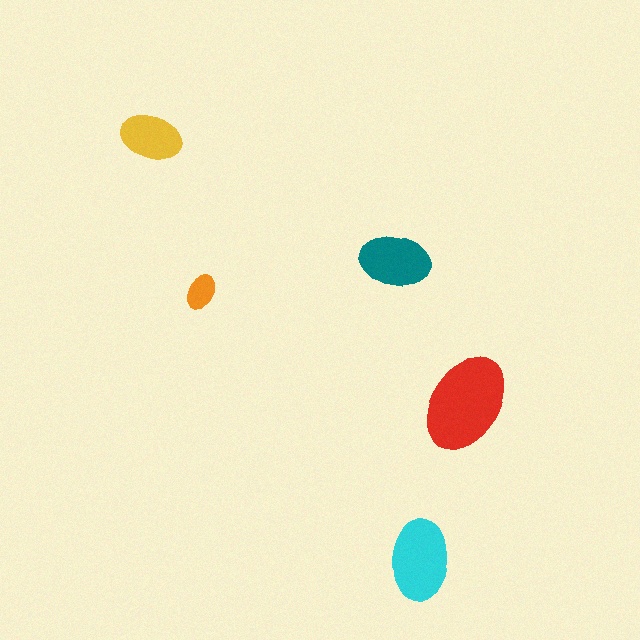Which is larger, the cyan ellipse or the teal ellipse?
The cyan one.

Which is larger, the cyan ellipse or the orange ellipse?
The cyan one.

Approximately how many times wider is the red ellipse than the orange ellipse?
About 2.5 times wider.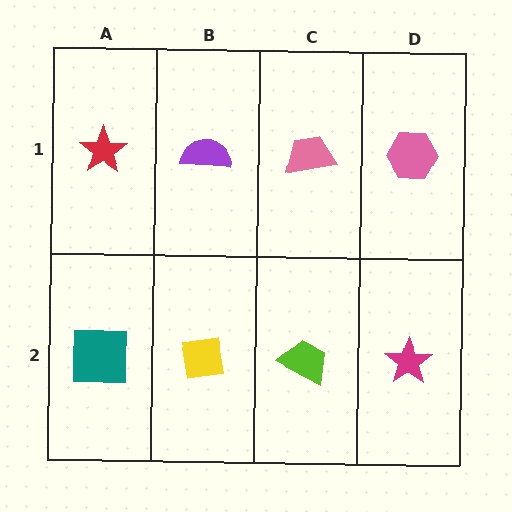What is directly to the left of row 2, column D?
A lime trapezoid.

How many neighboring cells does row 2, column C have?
3.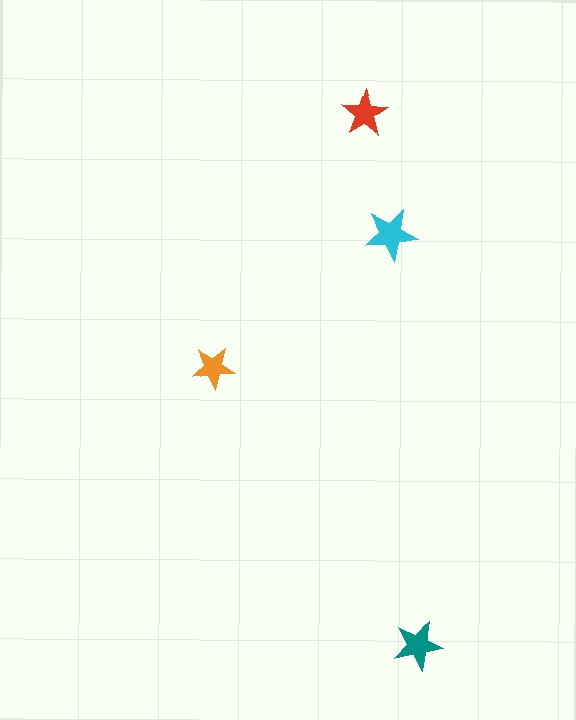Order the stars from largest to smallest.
the cyan one, the teal one, the red one, the orange one.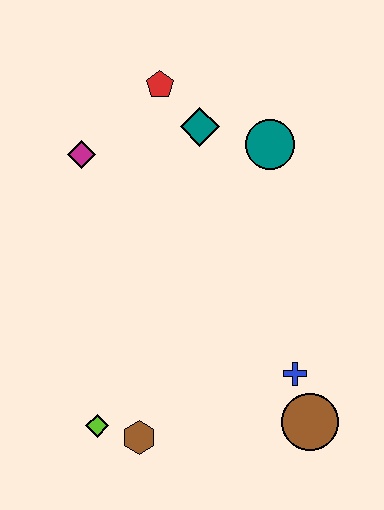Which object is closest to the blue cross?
The brown circle is closest to the blue cross.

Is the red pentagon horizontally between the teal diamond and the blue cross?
No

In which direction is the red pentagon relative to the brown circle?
The red pentagon is above the brown circle.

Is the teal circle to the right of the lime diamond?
Yes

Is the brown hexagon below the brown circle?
Yes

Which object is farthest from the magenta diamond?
The brown circle is farthest from the magenta diamond.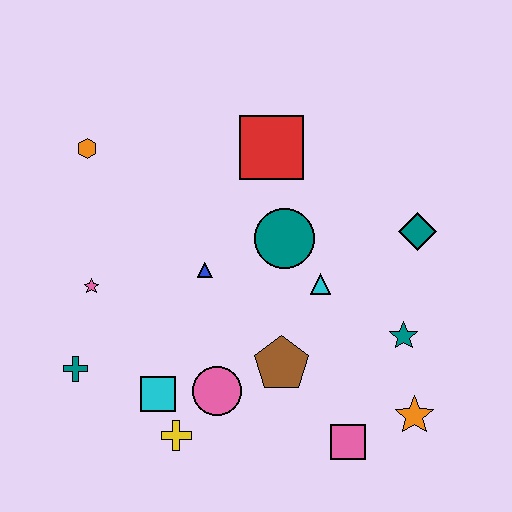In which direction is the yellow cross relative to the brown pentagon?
The yellow cross is to the left of the brown pentagon.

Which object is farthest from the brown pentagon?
The orange hexagon is farthest from the brown pentagon.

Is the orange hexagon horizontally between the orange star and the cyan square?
No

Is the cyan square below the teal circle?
Yes